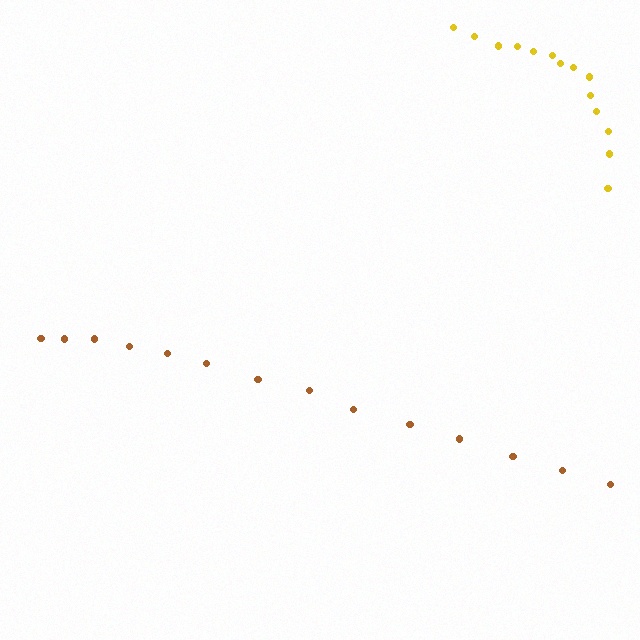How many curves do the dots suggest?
There are 2 distinct paths.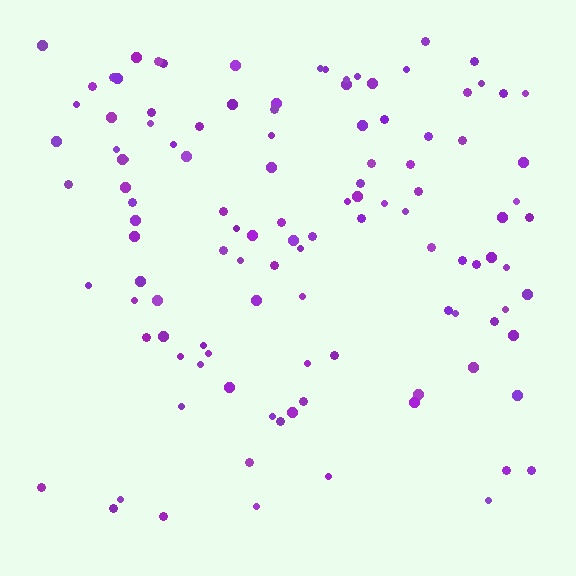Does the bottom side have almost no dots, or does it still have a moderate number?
Still a moderate number, just noticeably fewer than the top.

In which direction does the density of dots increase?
From bottom to top, with the top side densest.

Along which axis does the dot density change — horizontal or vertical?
Vertical.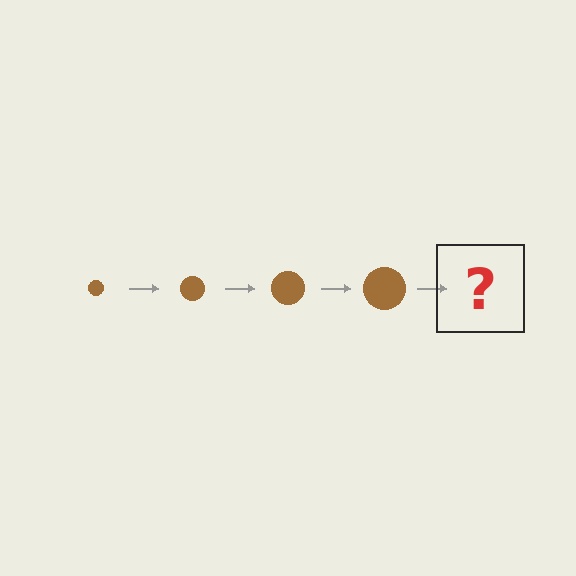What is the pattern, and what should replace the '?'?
The pattern is that the circle gets progressively larger each step. The '?' should be a brown circle, larger than the previous one.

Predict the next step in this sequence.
The next step is a brown circle, larger than the previous one.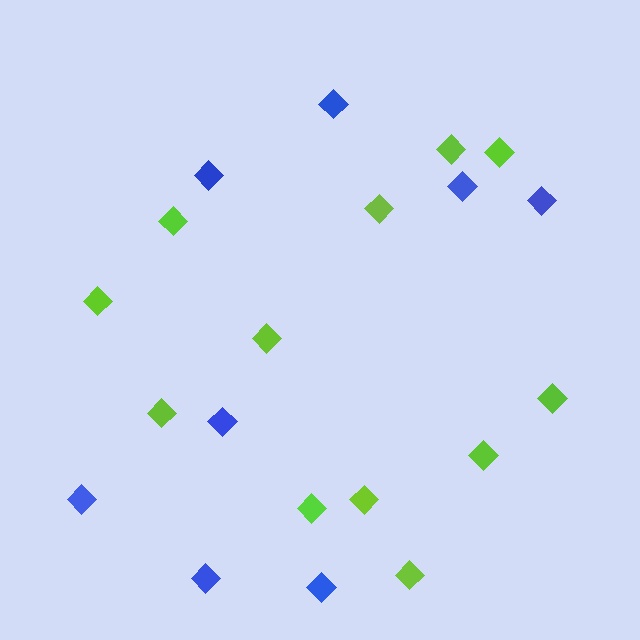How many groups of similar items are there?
There are 2 groups: one group of blue diamonds (8) and one group of lime diamonds (12).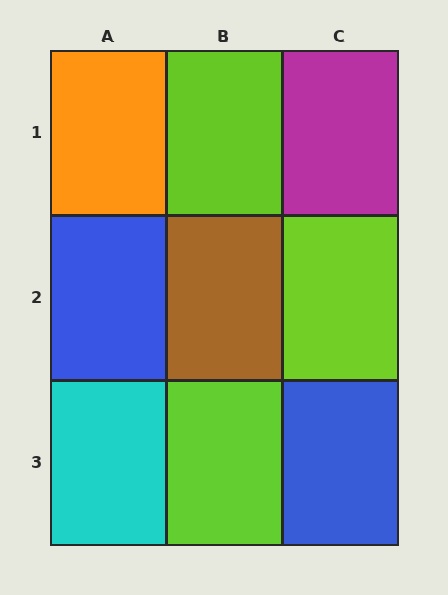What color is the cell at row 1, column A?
Orange.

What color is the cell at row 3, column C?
Blue.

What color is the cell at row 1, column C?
Magenta.